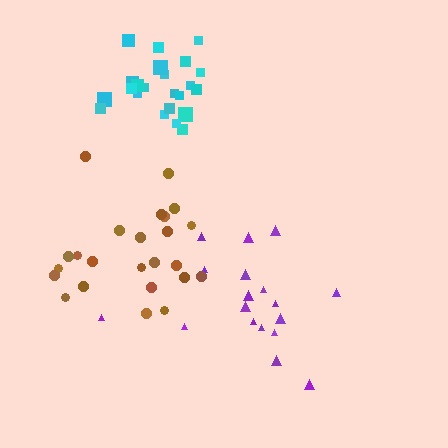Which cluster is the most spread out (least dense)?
Purple.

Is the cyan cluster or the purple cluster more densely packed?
Cyan.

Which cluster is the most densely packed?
Cyan.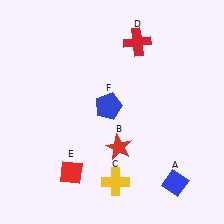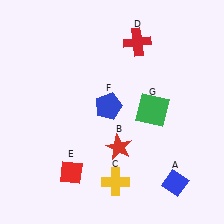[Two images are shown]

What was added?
A green square (G) was added in Image 2.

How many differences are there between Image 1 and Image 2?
There is 1 difference between the two images.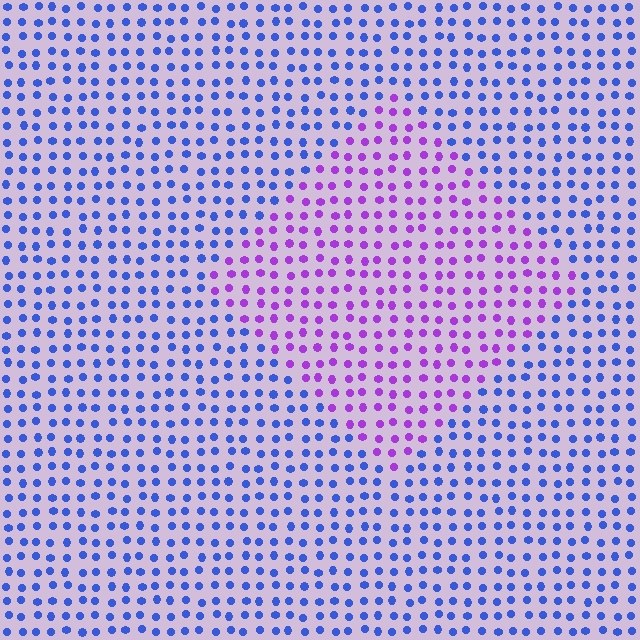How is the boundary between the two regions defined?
The boundary is defined purely by a slight shift in hue (about 55 degrees). Spacing, size, and orientation are identical on both sides.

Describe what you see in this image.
The image is filled with small blue elements in a uniform arrangement. A diamond-shaped region is visible where the elements are tinted to a slightly different hue, forming a subtle color boundary.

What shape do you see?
I see a diamond.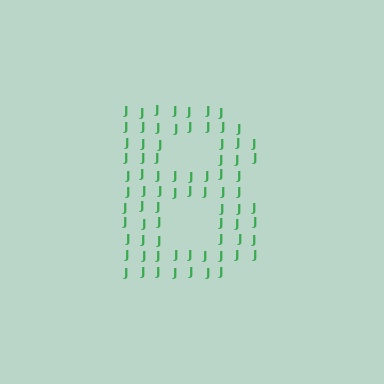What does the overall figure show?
The overall figure shows the letter B.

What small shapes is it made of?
It is made of small letter J's.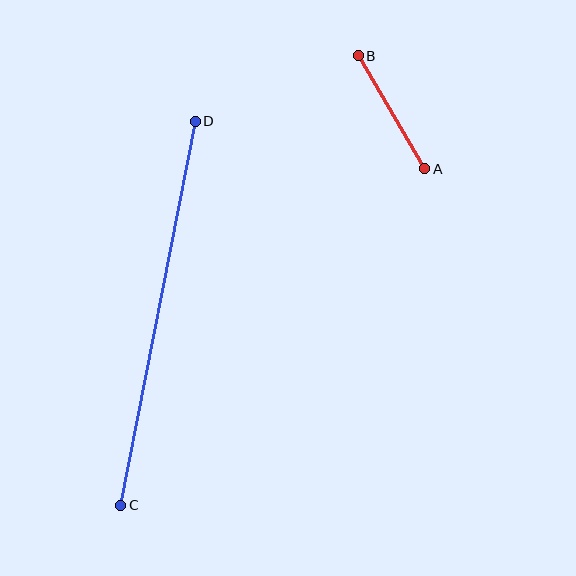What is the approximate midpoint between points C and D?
The midpoint is at approximately (158, 313) pixels.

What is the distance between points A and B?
The distance is approximately 131 pixels.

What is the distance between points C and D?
The distance is approximately 391 pixels.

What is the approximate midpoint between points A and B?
The midpoint is at approximately (392, 112) pixels.